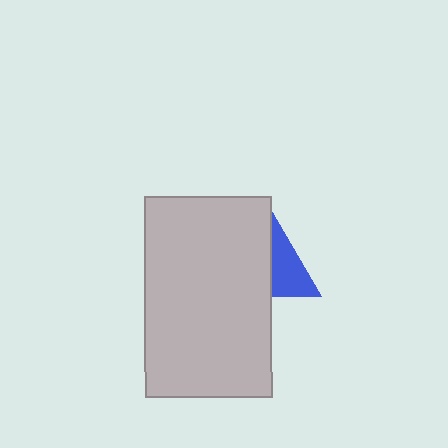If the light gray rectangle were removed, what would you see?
You would see the complete blue triangle.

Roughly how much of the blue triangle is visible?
A small part of it is visible (roughly 40%).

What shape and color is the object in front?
The object in front is a light gray rectangle.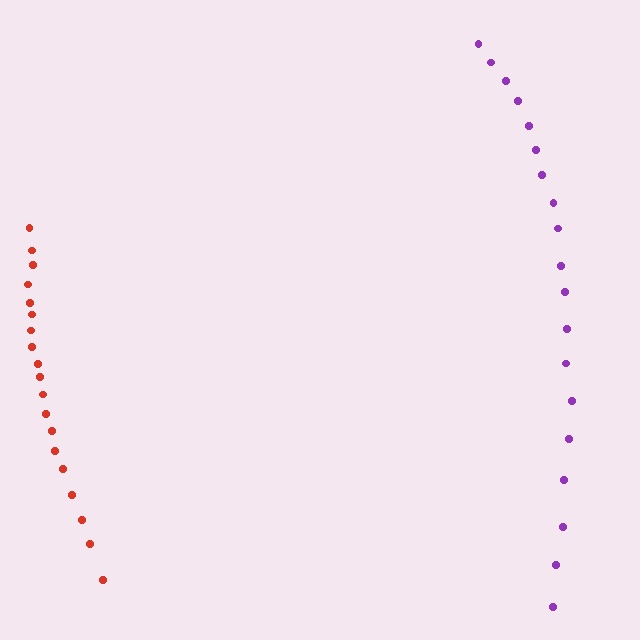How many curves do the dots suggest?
There are 2 distinct paths.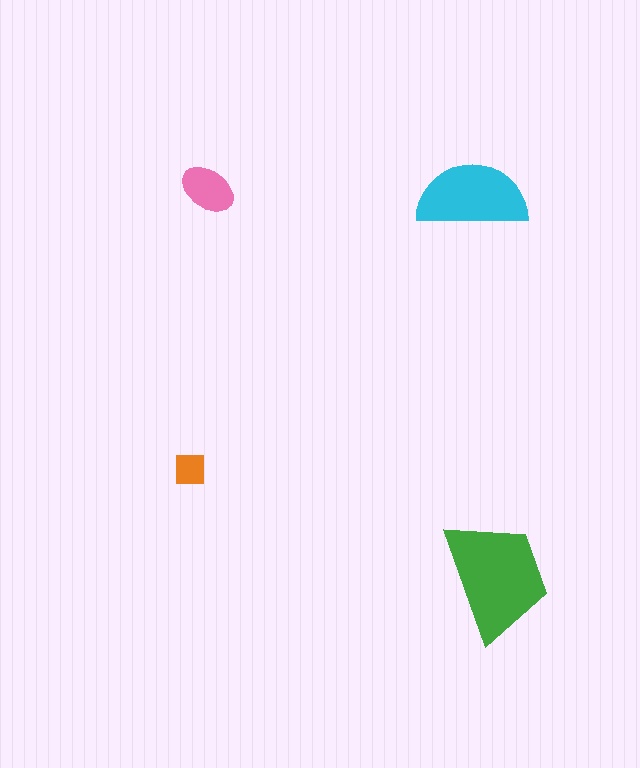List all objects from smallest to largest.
The orange square, the pink ellipse, the cyan semicircle, the green trapezoid.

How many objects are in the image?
There are 4 objects in the image.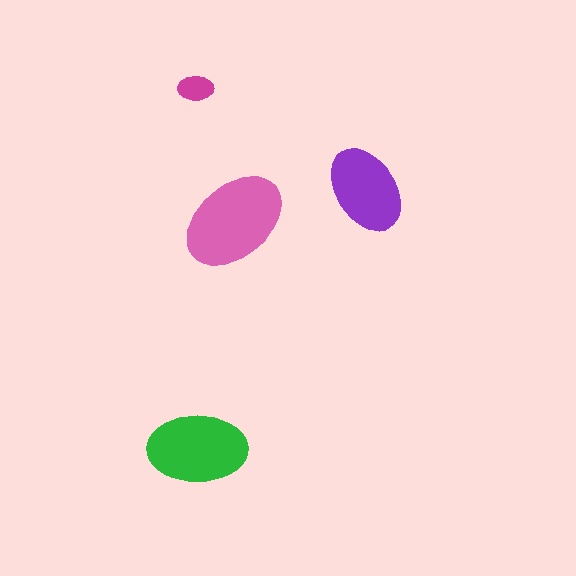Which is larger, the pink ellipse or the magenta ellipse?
The pink one.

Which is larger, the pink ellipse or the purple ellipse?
The pink one.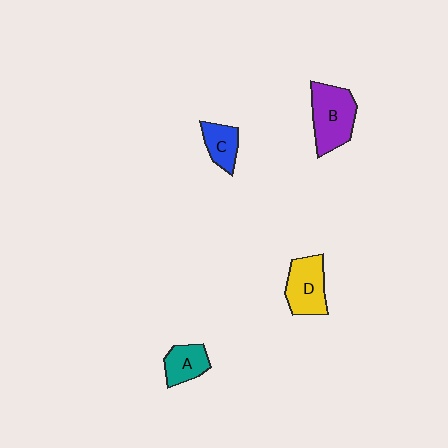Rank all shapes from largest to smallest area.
From largest to smallest: B (purple), D (yellow), A (teal), C (blue).